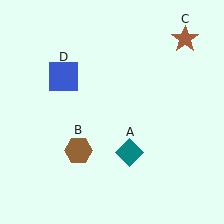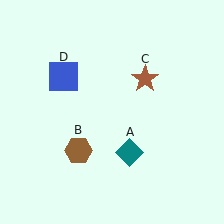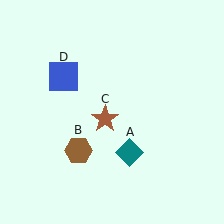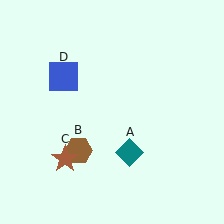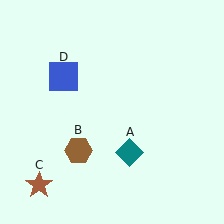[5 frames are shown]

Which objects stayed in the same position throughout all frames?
Teal diamond (object A) and brown hexagon (object B) and blue square (object D) remained stationary.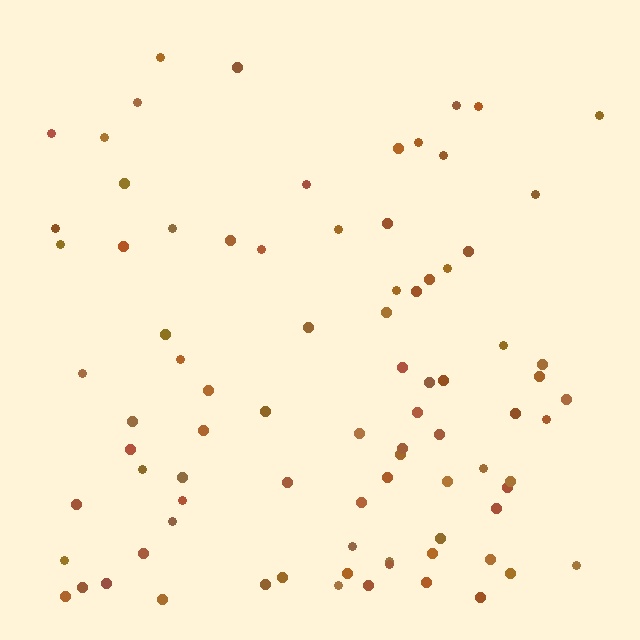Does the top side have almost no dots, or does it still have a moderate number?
Still a moderate number, just noticeably fewer than the bottom.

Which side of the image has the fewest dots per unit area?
The top.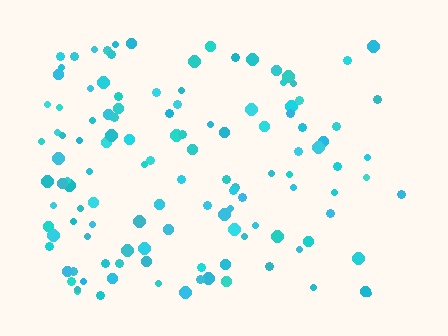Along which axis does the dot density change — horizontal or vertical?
Horizontal.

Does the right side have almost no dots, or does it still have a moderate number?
Still a moderate number, just noticeably fewer than the left.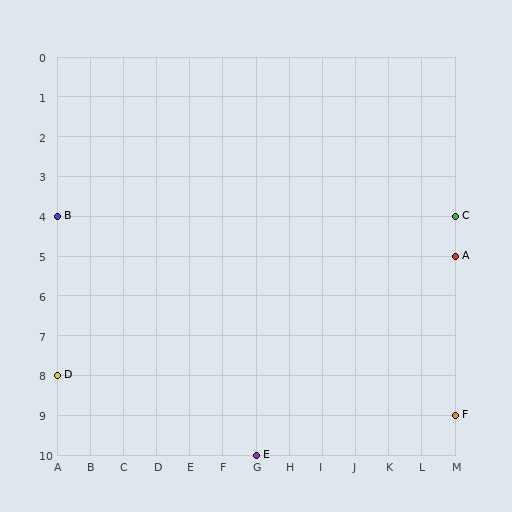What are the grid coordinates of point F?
Point F is at grid coordinates (M, 9).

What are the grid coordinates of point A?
Point A is at grid coordinates (M, 5).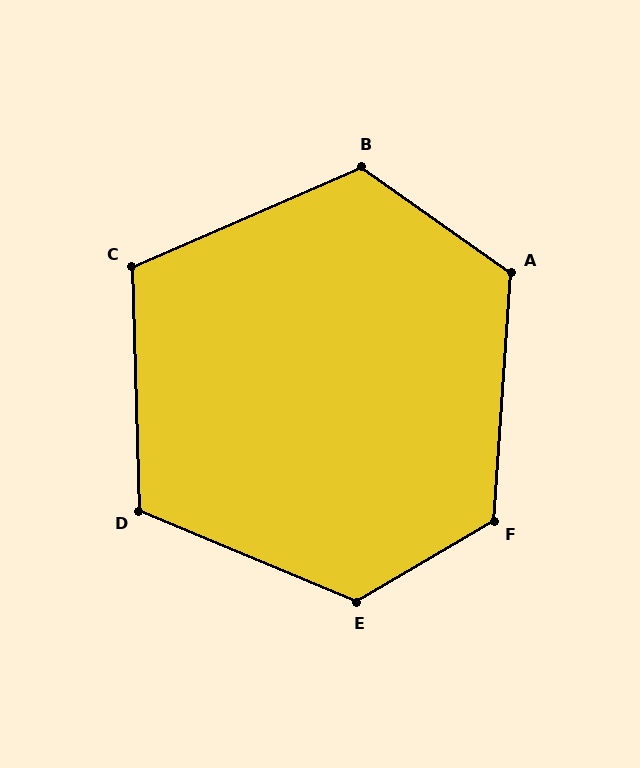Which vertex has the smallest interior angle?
C, at approximately 112 degrees.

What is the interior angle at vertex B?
Approximately 121 degrees (obtuse).